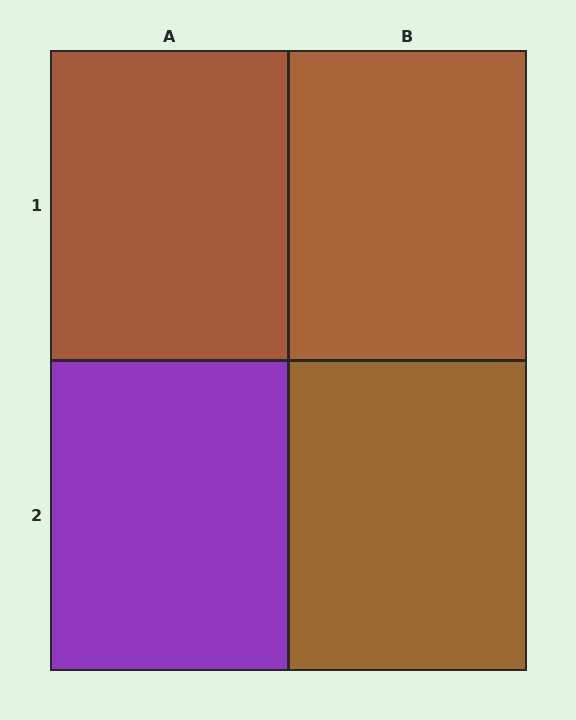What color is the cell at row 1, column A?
Brown.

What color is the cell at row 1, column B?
Brown.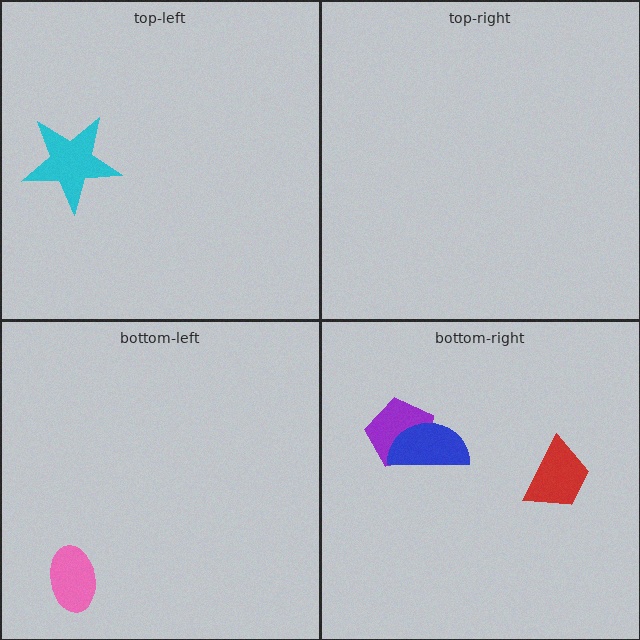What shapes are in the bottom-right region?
The purple pentagon, the red trapezoid, the blue semicircle.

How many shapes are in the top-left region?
1.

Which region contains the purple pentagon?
The bottom-right region.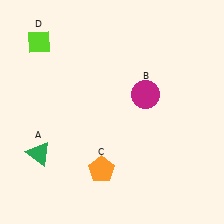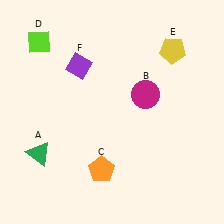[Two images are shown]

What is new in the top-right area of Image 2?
A yellow pentagon (E) was added in the top-right area of Image 2.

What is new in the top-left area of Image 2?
A purple diamond (F) was added in the top-left area of Image 2.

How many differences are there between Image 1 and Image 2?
There are 2 differences between the two images.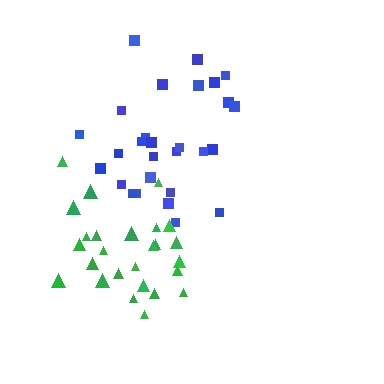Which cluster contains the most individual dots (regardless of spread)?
Blue (28).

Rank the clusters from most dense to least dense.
green, blue.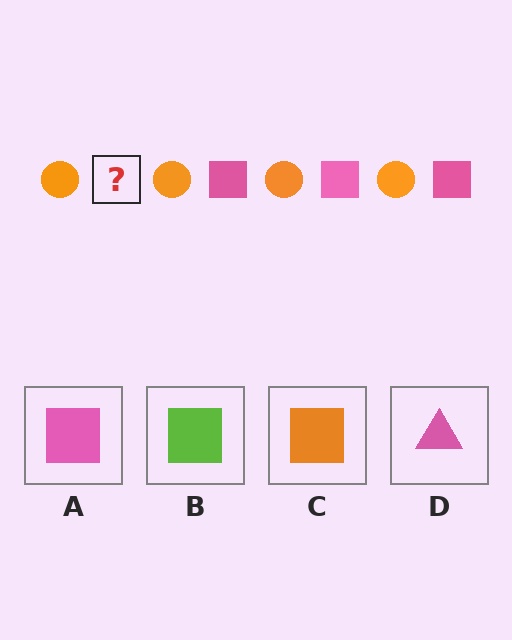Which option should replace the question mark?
Option A.